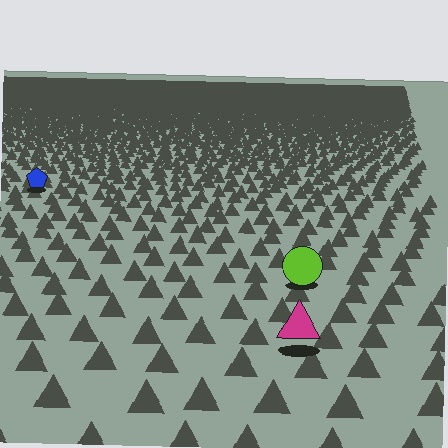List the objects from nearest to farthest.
From nearest to farthest: the magenta triangle, the lime circle, the blue pentagon.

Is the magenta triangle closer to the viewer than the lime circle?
Yes. The magenta triangle is closer — you can tell from the texture gradient: the ground texture is coarser near it.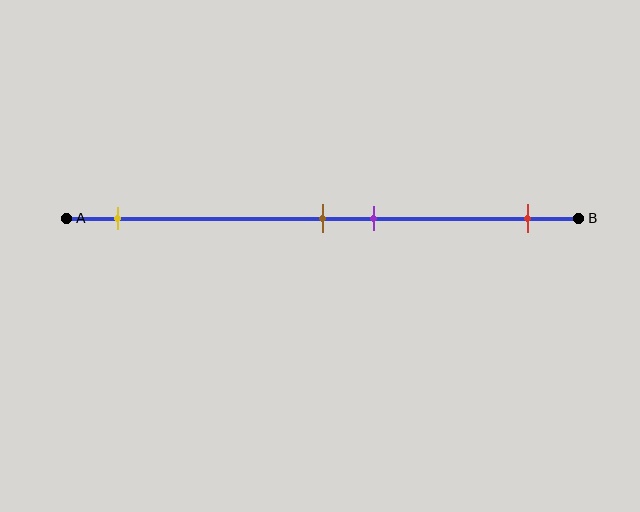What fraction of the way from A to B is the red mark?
The red mark is approximately 90% (0.9) of the way from A to B.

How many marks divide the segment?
There are 4 marks dividing the segment.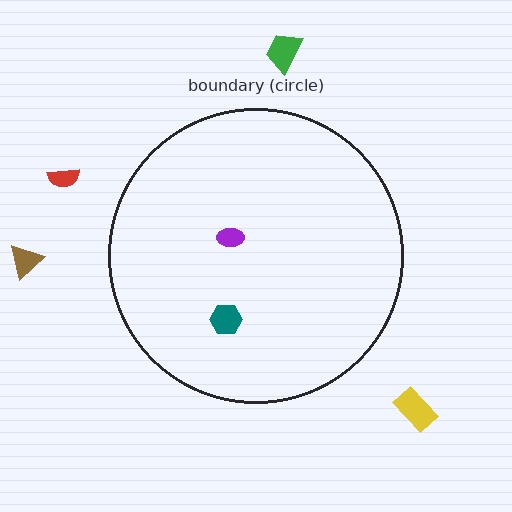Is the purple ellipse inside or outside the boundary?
Inside.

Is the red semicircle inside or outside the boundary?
Outside.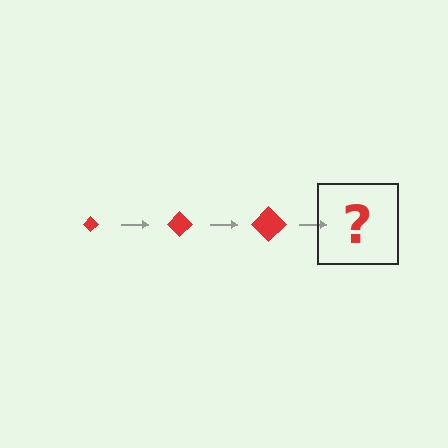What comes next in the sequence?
The next element should be a red diamond, larger than the previous one.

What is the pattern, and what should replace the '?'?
The pattern is that the diamond gets progressively larger each step. The '?' should be a red diamond, larger than the previous one.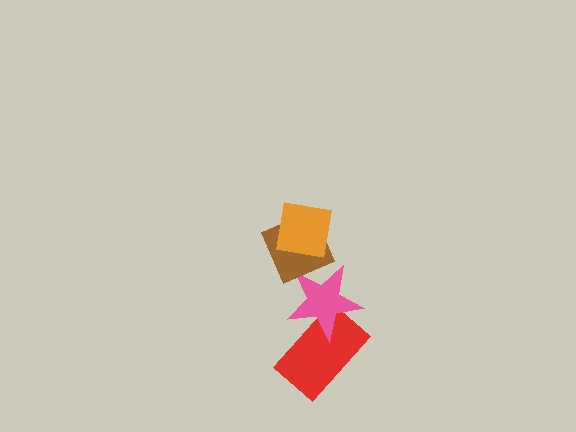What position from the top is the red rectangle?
The red rectangle is 4th from the top.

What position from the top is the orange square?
The orange square is 1st from the top.